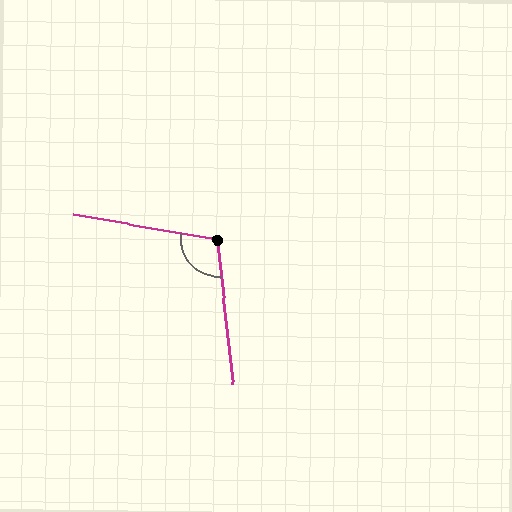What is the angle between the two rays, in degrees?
Approximately 106 degrees.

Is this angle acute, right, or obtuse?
It is obtuse.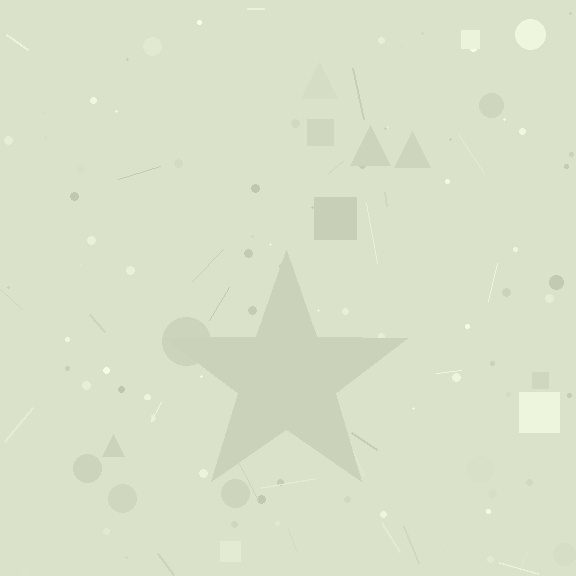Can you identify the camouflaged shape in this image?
The camouflaged shape is a star.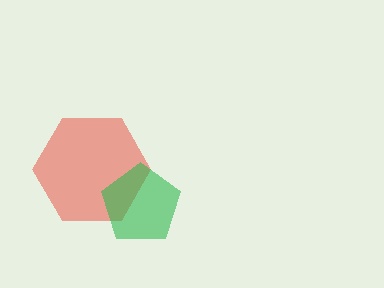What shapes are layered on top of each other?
The layered shapes are: a red hexagon, a green pentagon.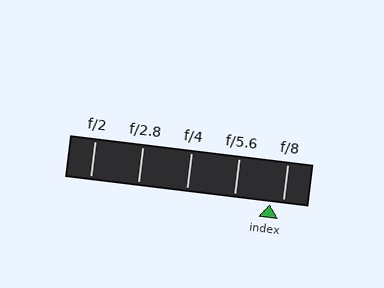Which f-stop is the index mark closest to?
The index mark is closest to f/8.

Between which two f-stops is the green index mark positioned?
The index mark is between f/5.6 and f/8.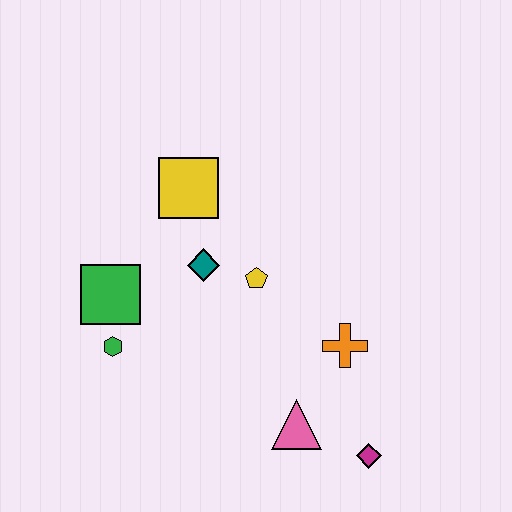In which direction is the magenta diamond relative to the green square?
The magenta diamond is to the right of the green square.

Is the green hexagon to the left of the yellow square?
Yes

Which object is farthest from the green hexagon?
The magenta diamond is farthest from the green hexagon.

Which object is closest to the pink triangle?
The magenta diamond is closest to the pink triangle.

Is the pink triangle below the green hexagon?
Yes